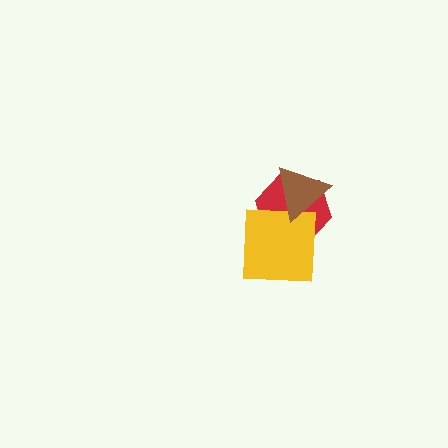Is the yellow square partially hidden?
Yes, it is partially covered by another shape.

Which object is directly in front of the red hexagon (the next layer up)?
The yellow square is directly in front of the red hexagon.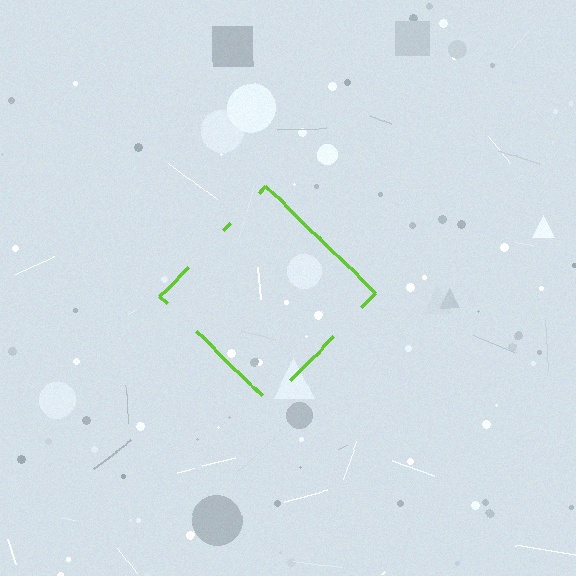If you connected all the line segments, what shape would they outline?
They would outline a diamond.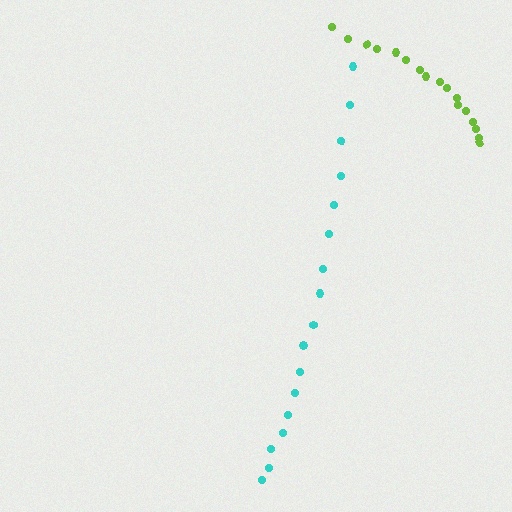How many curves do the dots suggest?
There are 2 distinct paths.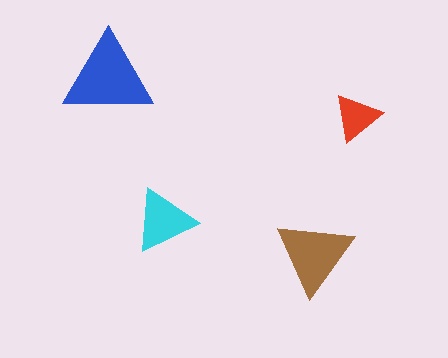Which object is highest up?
The blue triangle is topmost.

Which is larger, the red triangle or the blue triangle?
The blue one.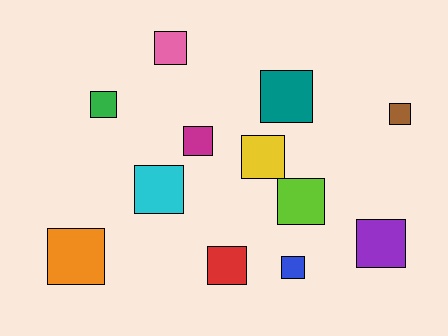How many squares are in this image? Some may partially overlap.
There are 12 squares.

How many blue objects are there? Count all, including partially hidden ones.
There is 1 blue object.